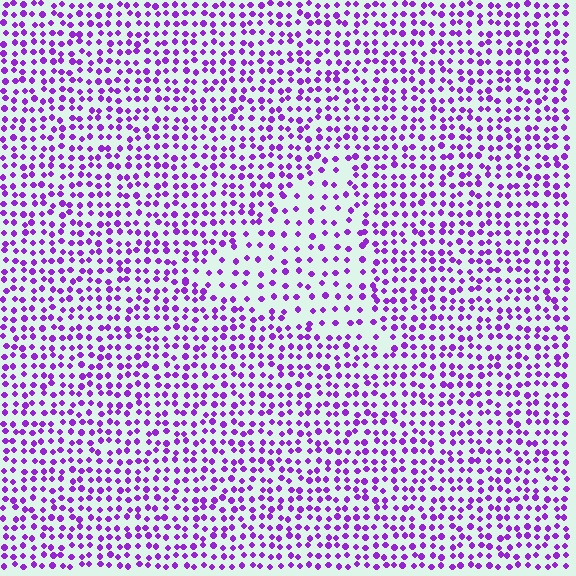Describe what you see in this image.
The image contains small purple elements arranged at two different densities. A triangle-shaped region is visible where the elements are less densely packed than the surrounding area.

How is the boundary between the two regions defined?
The boundary is defined by a change in element density (approximately 1.8x ratio). All elements are the same color, size, and shape.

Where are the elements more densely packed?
The elements are more densely packed outside the triangle boundary.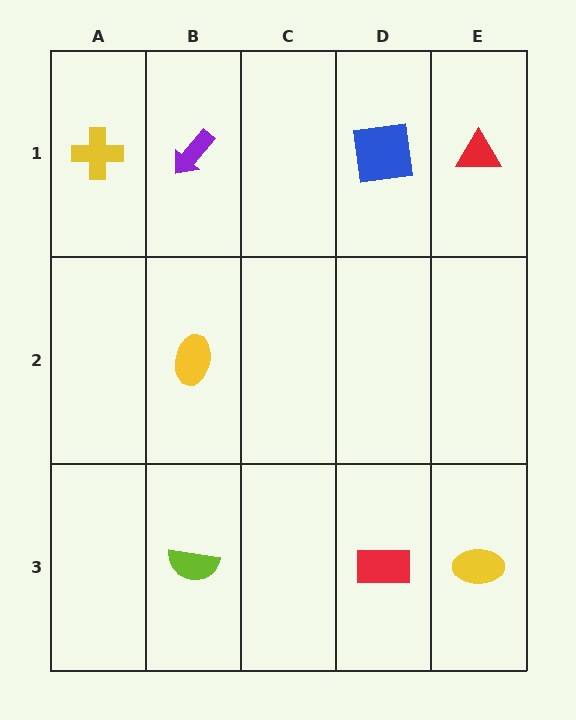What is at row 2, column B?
A yellow ellipse.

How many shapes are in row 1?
4 shapes.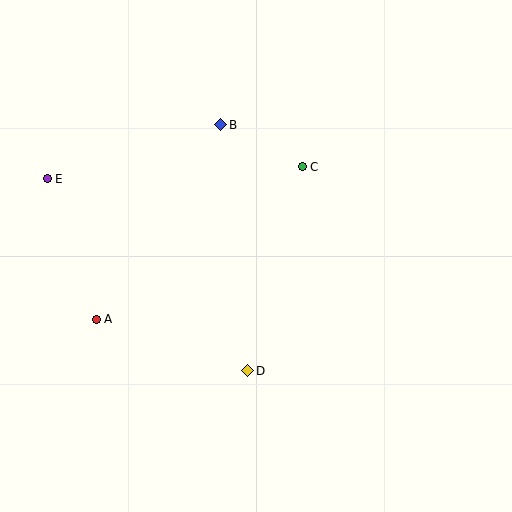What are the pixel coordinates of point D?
Point D is at (248, 371).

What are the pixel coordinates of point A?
Point A is at (96, 319).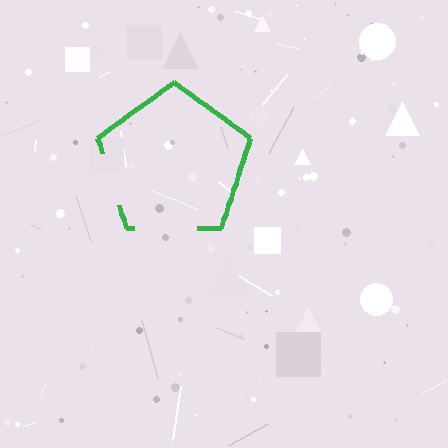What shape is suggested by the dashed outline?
The dashed outline suggests a pentagon.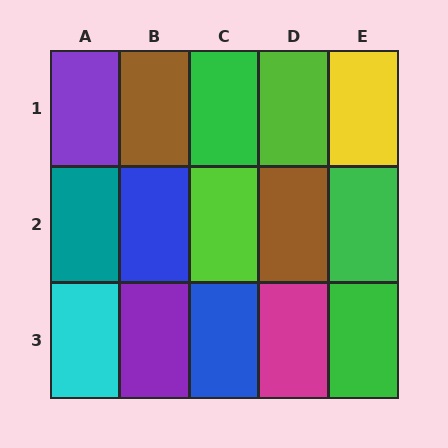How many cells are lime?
2 cells are lime.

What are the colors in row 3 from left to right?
Cyan, purple, blue, magenta, green.